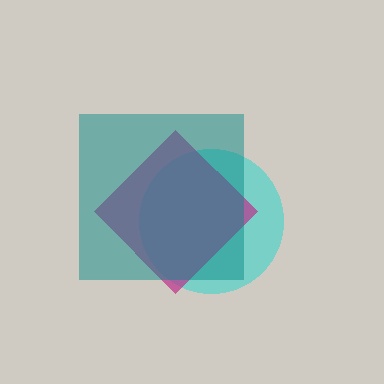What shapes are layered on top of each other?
The layered shapes are: a cyan circle, a magenta diamond, a teal square.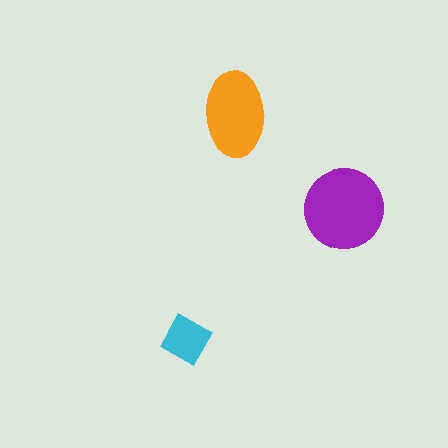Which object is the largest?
The purple circle.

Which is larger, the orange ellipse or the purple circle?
The purple circle.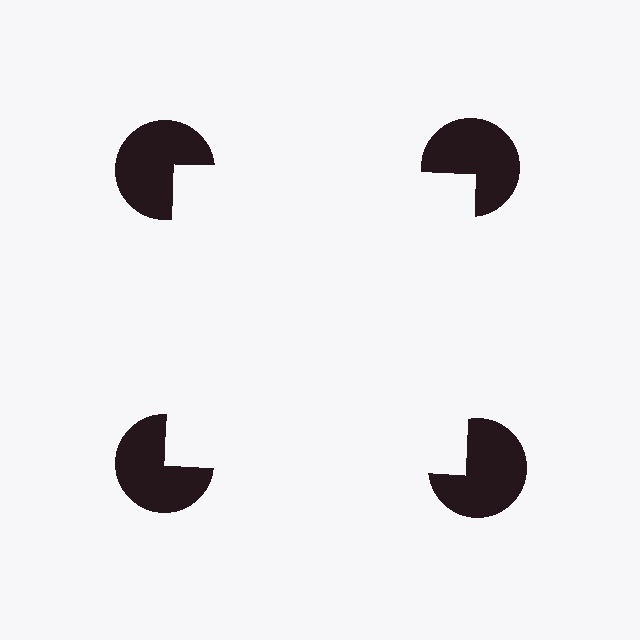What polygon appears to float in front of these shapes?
An illusory square — its edges are inferred from the aligned wedge cuts in the pac-man discs, not physically drawn.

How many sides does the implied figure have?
4 sides.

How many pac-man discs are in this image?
There are 4 — one at each vertex of the illusory square.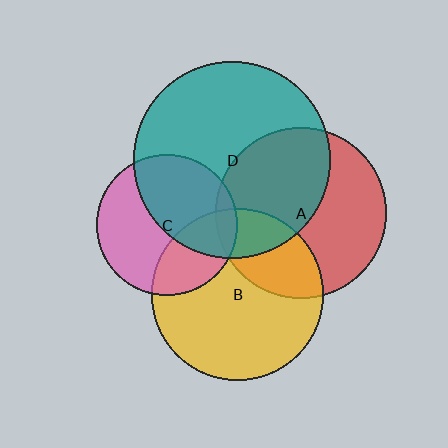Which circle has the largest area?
Circle D (teal).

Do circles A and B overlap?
Yes.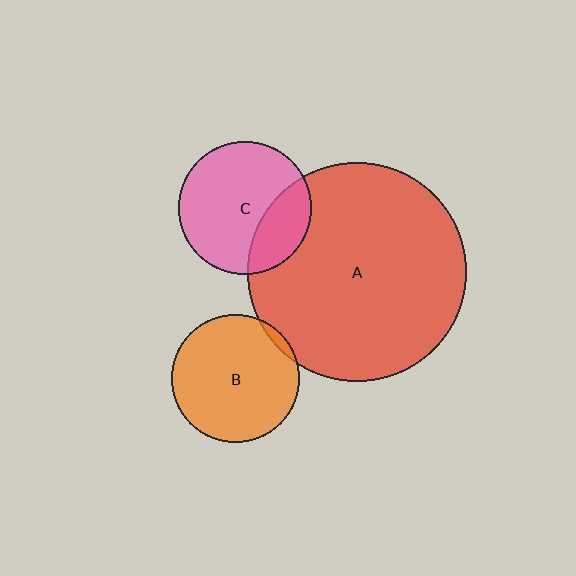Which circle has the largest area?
Circle A (red).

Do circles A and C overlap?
Yes.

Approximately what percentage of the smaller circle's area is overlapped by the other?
Approximately 25%.